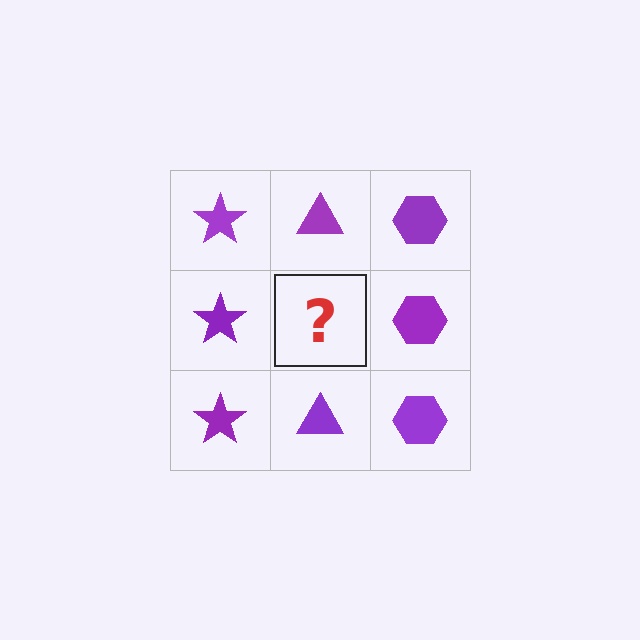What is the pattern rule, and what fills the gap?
The rule is that each column has a consistent shape. The gap should be filled with a purple triangle.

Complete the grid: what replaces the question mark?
The question mark should be replaced with a purple triangle.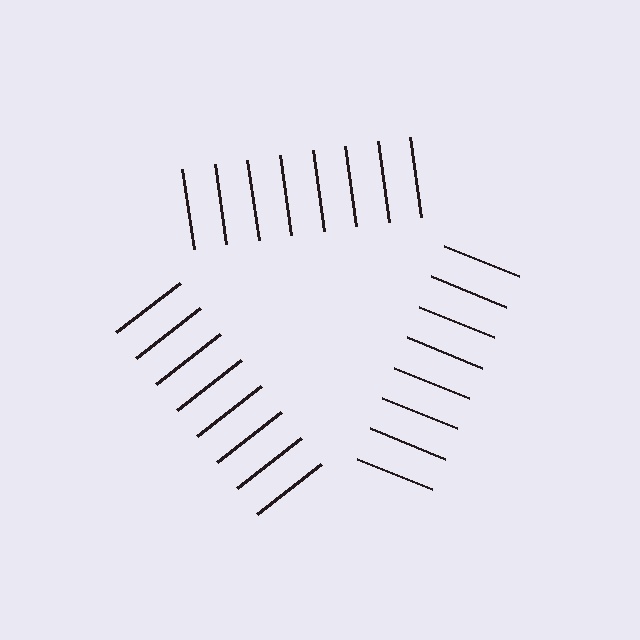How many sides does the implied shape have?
3 sides — the line-ends trace a triangle.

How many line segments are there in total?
24 — 8 along each of the 3 edges.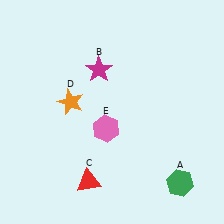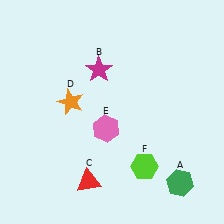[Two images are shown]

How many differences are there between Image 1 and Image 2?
There is 1 difference between the two images.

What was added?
A lime hexagon (F) was added in Image 2.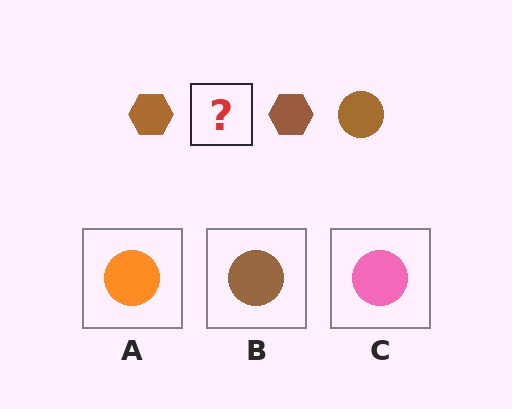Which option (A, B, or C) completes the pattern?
B.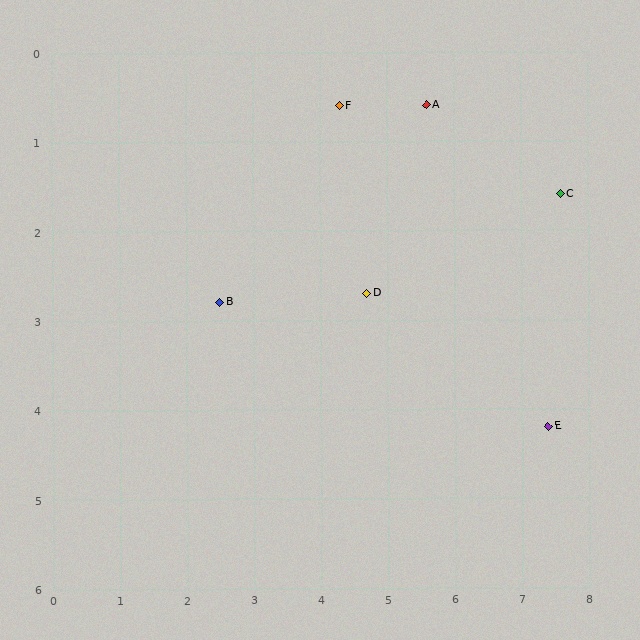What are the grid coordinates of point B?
Point B is at approximately (2.5, 2.8).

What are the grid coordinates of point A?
Point A is at approximately (5.6, 0.6).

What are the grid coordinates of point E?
Point E is at approximately (7.4, 4.2).